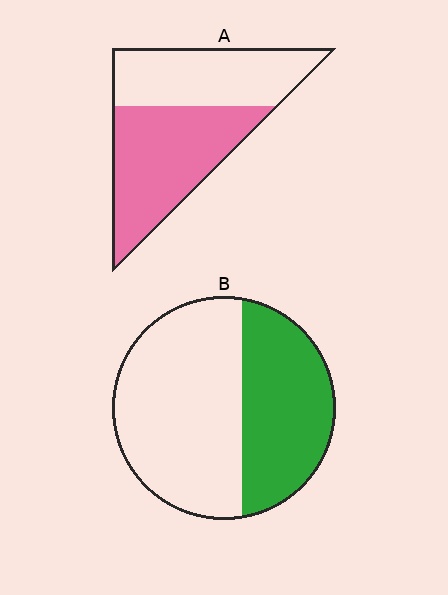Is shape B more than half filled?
No.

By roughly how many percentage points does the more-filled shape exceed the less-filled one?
By roughly 15 percentage points (A over B).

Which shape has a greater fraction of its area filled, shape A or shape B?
Shape A.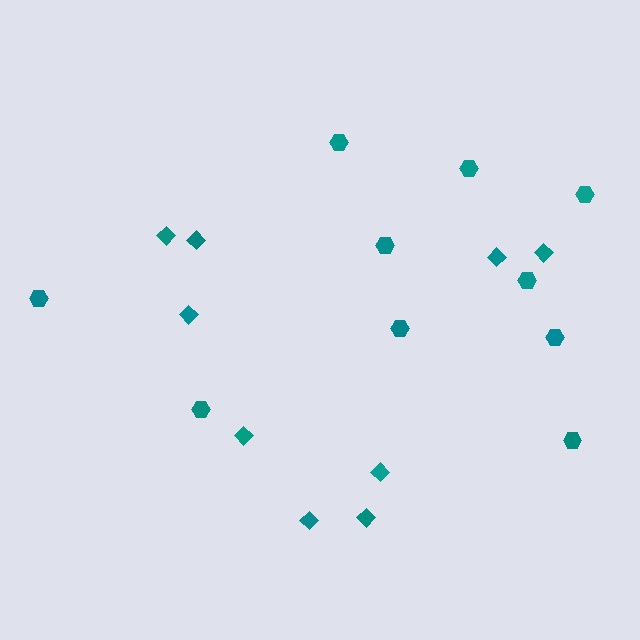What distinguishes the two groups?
There are 2 groups: one group of diamonds (9) and one group of hexagons (10).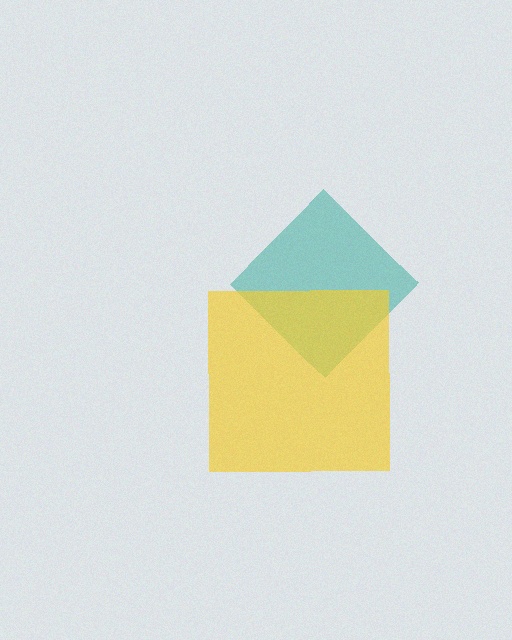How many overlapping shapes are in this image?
There are 2 overlapping shapes in the image.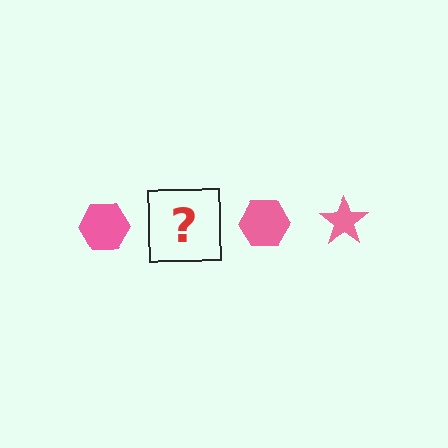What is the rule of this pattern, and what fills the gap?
The rule is that the pattern cycles through hexagon, star shapes in pink. The gap should be filled with a pink star.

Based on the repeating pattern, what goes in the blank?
The blank should be a pink star.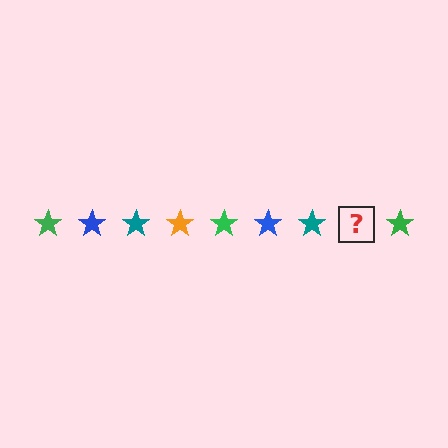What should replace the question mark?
The question mark should be replaced with an orange star.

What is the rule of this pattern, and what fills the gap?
The rule is that the pattern cycles through green, blue, teal, orange stars. The gap should be filled with an orange star.